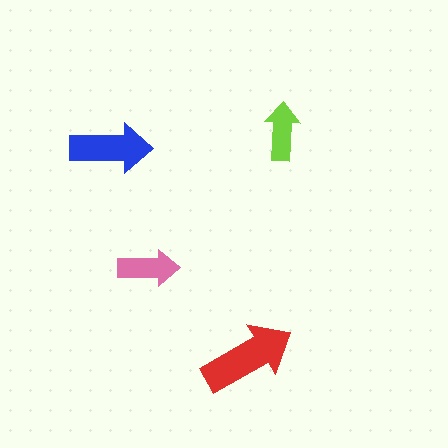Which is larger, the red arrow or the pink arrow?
The red one.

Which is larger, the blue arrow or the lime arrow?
The blue one.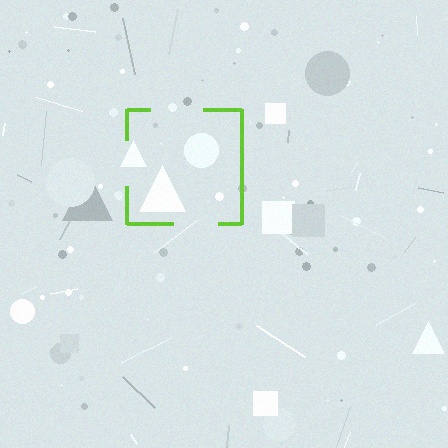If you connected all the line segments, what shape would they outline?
They would outline a square.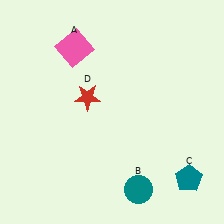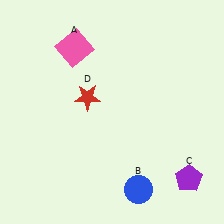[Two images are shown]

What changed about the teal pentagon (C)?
In Image 1, C is teal. In Image 2, it changed to purple.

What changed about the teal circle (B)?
In Image 1, B is teal. In Image 2, it changed to blue.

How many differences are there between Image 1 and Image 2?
There are 2 differences between the two images.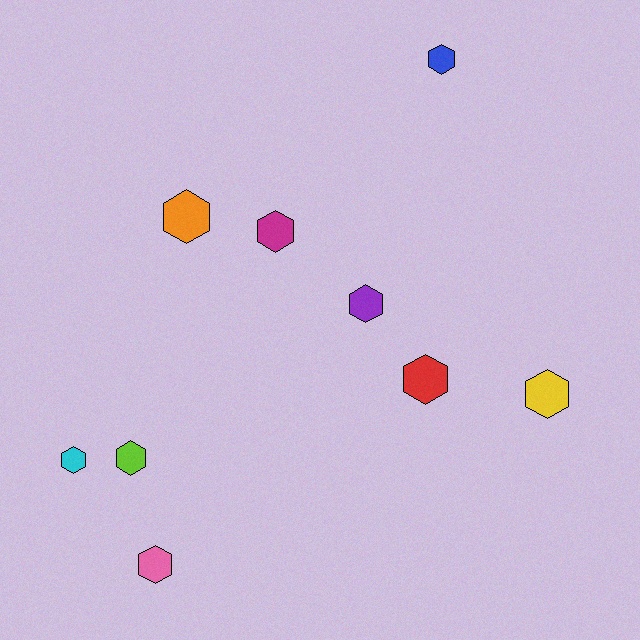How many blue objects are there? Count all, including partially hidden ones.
There is 1 blue object.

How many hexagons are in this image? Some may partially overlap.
There are 9 hexagons.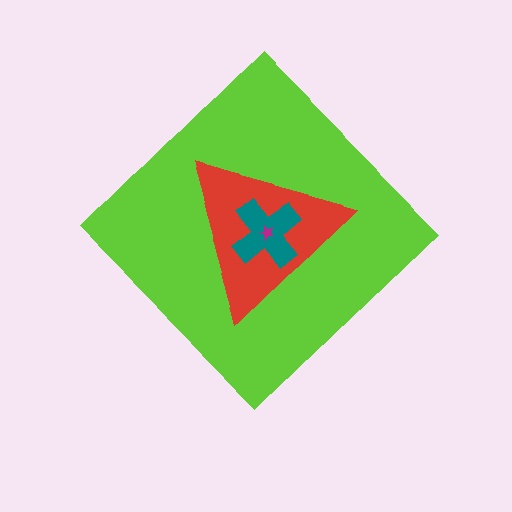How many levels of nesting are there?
4.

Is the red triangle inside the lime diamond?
Yes.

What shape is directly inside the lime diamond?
The red triangle.